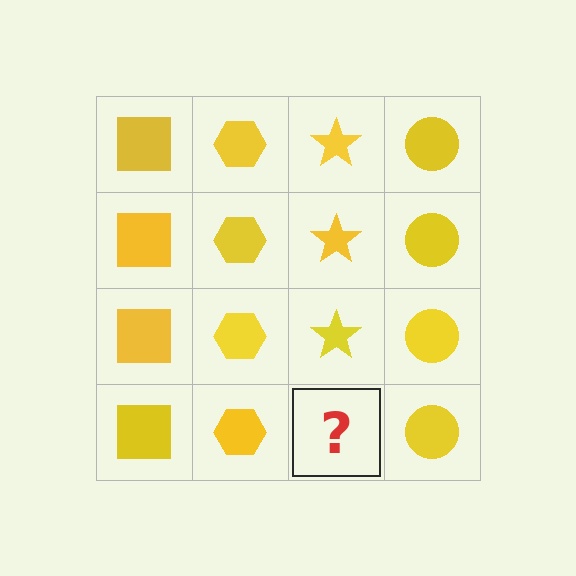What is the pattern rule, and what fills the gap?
The rule is that each column has a consistent shape. The gap should be filled with a yellow star.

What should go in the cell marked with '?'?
The missing cell should contain a yellow star.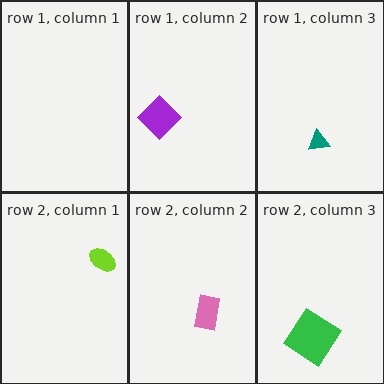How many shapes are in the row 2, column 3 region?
1.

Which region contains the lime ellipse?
The row 2, column 1 region.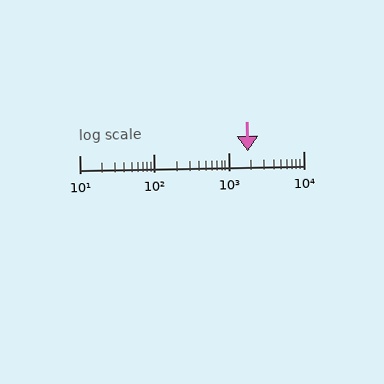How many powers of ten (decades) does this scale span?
The scale spans 3 decades, from 10 to 10000.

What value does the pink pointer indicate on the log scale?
The pointer indicates approximately 1800.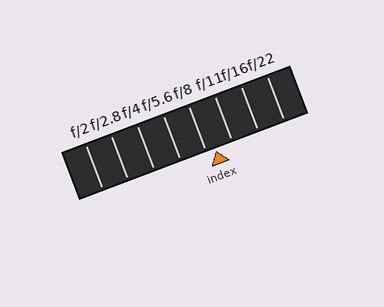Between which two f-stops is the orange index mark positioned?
The index mark is between f/8 and f/11.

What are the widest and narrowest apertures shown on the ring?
The widest aperture shown is f/2 and the narrowest is f/22.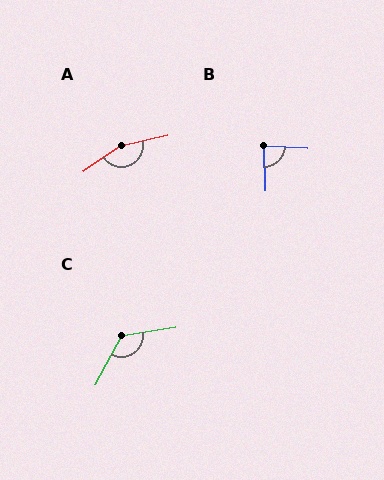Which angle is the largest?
A, at approximately 158 degrees.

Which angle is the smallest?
B, at approximately 84 degrees.